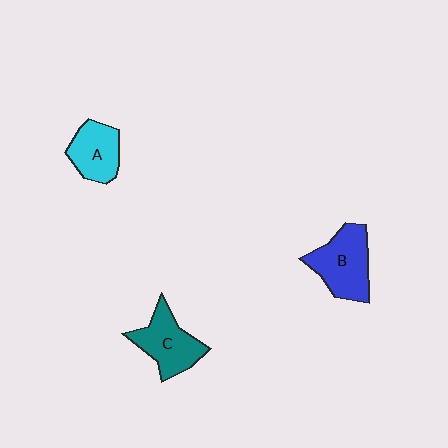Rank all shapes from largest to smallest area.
From largest to smallest: B (blue), C (teal), A (cyan).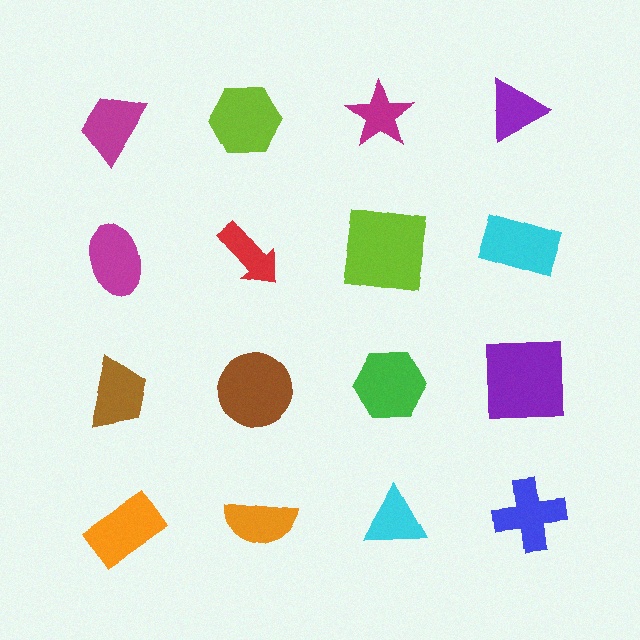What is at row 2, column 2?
A red arrow.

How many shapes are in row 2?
4 shapes.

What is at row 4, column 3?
A cyan triangle.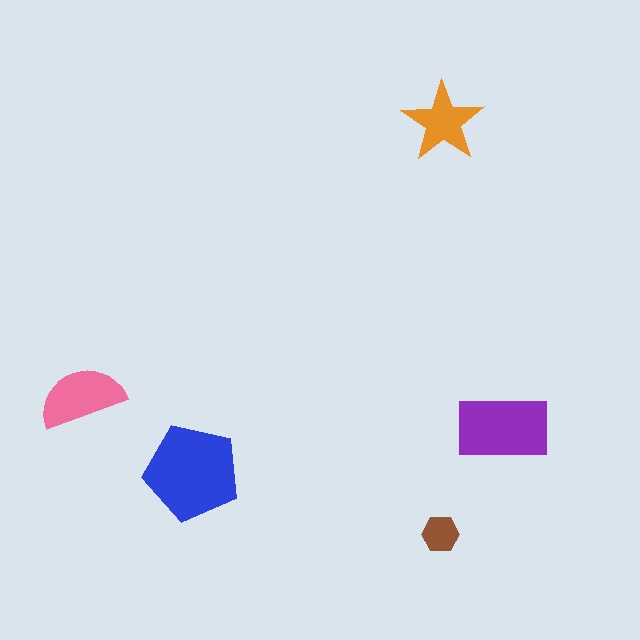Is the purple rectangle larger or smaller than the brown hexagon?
Larger.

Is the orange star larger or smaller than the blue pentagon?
Smaller.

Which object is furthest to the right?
The purple rectangle is rightmost.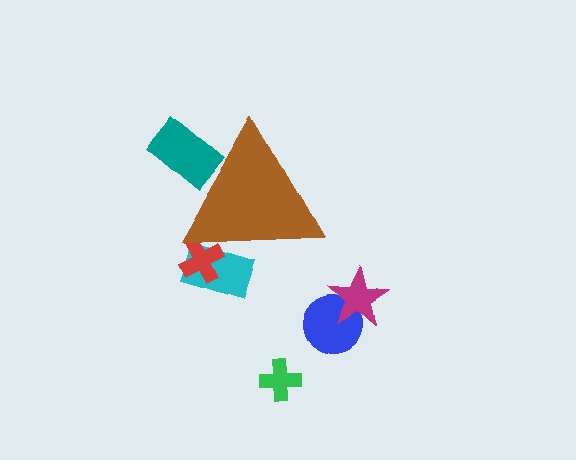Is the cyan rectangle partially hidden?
Yes, the cyan rectangle is partially hidden behind the brown triangle.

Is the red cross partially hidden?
Yes, the red cross is partially hidden behind the brown triangle.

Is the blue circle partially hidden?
No, the blue circle is fully visible.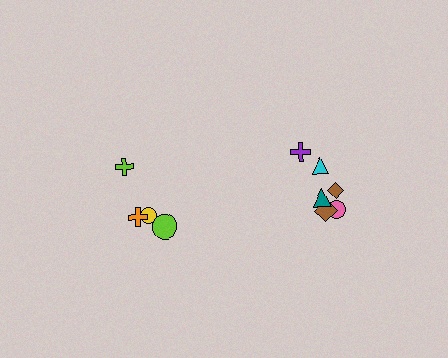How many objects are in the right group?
There are 6 objects.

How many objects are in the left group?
There are 4 objects.